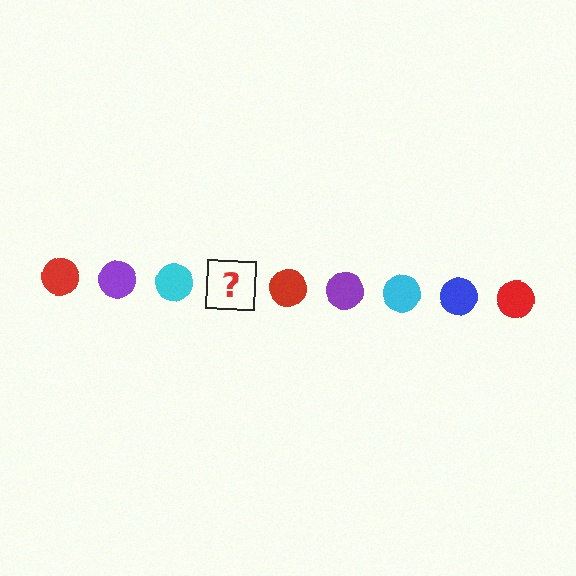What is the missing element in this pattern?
The missing element is a blue circle.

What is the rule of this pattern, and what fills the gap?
The rule is that the pattern cycles through red, purple, cyan, blue circles. The gap should be filled with a blue circle.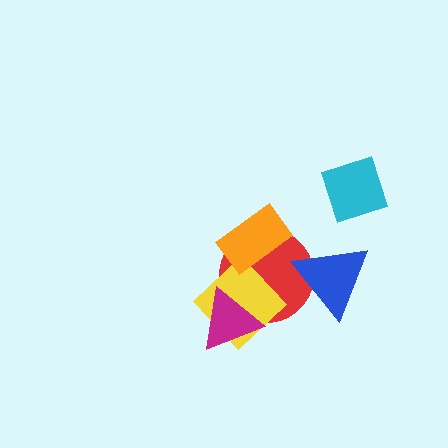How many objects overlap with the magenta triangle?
2 objects overlap with the magenta triangle.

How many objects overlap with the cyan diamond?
0 objects overlap with the cyan diamond.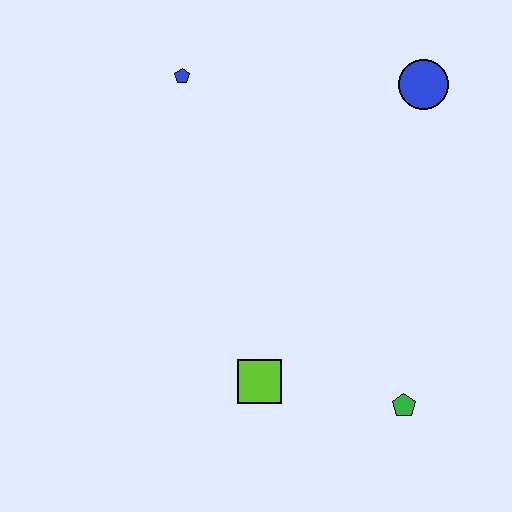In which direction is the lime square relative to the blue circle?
The lime square is below the blue circle.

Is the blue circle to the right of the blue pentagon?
Yes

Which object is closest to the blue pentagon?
The blue circle is closest to the blue pentagon.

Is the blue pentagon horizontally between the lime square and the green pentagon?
No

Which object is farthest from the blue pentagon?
The green pentagon is farthest from the blue pentagon.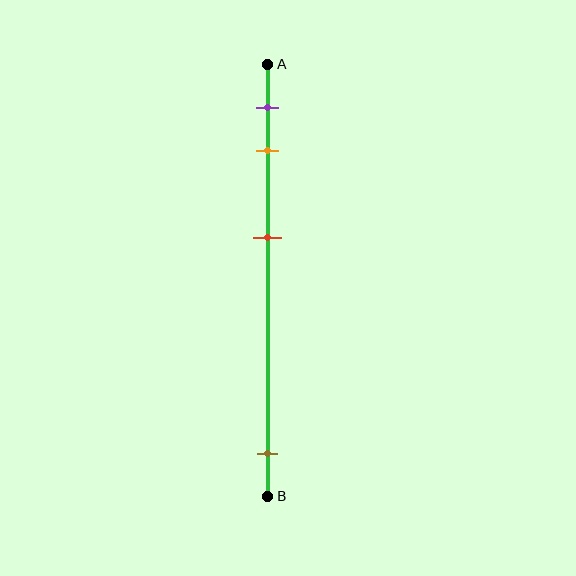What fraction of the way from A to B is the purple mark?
The purple mark is approximately 10% (0.1) of the way from A to B.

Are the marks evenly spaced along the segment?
No, the marks are not evenly spaced.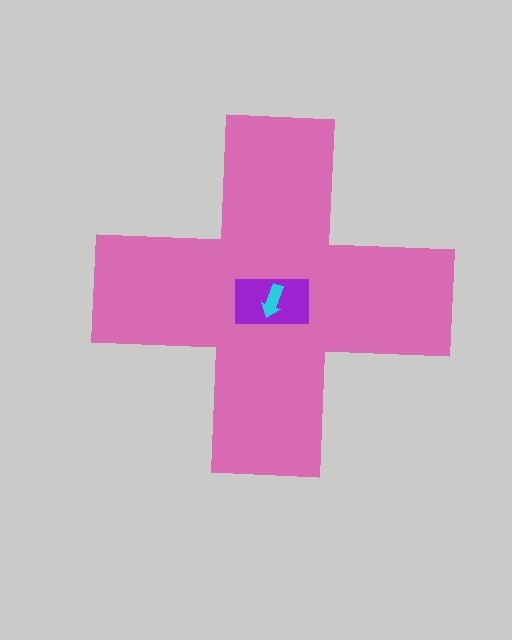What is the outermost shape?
The pink cross.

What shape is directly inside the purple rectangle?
The cyan arrow.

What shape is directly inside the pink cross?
The purple rectangle.